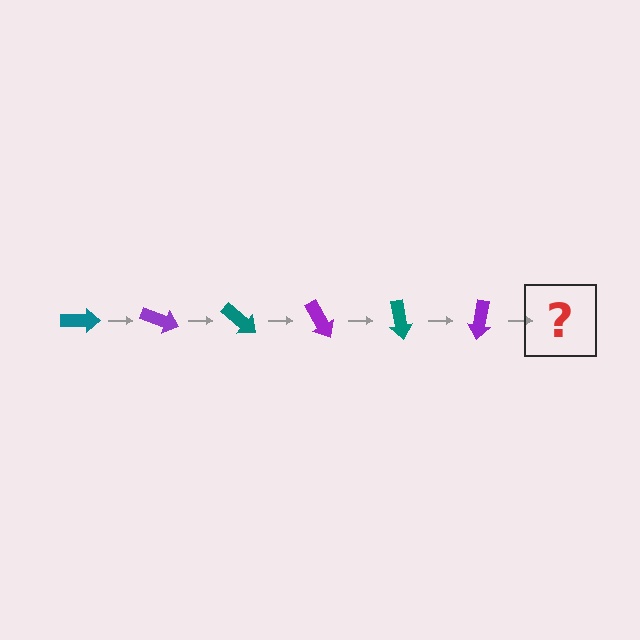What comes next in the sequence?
The next element should be a teal arrow, rotated 120 degrees from the start.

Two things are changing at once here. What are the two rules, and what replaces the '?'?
The two rules are that it rotates 20 degrees each step and the color cycles through teal and purple. The '?' should be a teal arrow, rotated 120 degrees from the start.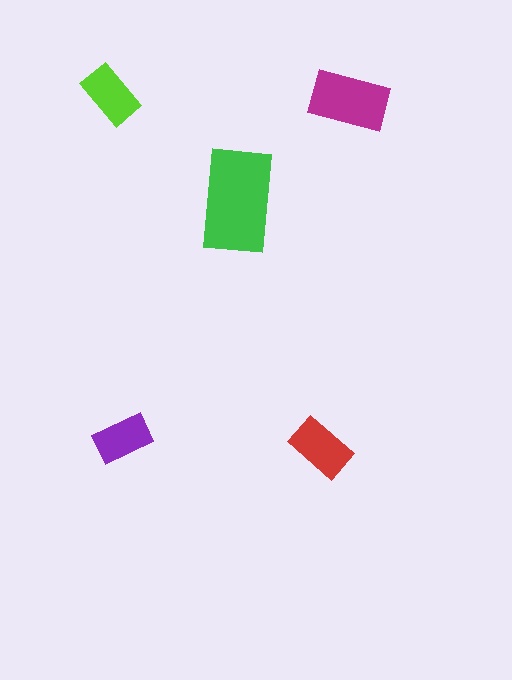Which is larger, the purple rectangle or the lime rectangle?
The lime one.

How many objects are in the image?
There are 5 objects in the image.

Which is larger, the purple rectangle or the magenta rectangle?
The magenta one.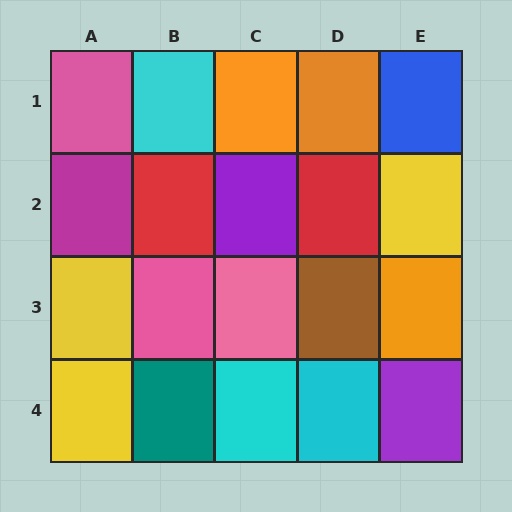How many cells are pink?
3 cells are pink.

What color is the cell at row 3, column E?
Orange.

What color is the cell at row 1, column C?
Orange.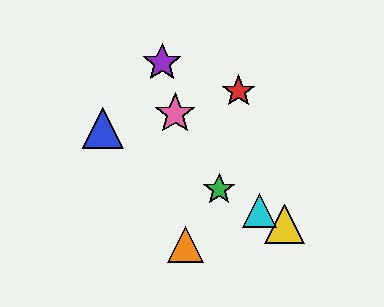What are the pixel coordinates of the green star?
The green star is at (219, 189).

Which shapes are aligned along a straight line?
The blue triangle, the green star, the yellow triangle, the cyan triangle are aligned along a straight line.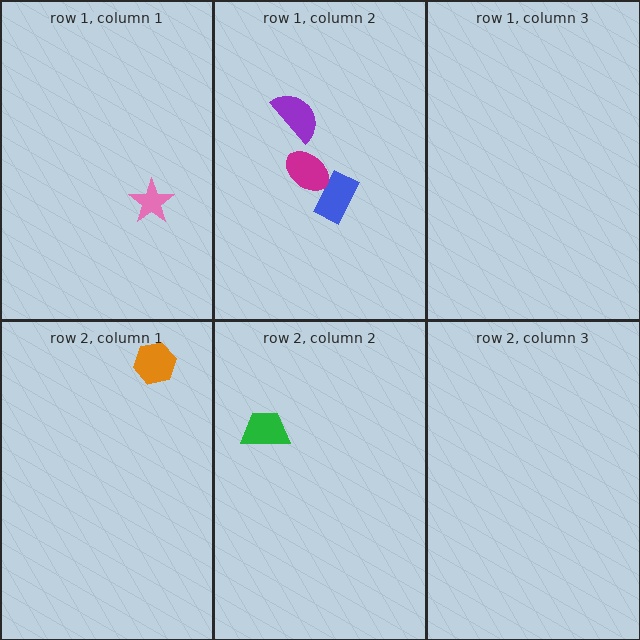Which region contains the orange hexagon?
The row 2, column 1 region.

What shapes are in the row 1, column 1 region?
The pink star.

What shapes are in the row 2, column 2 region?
The green trapezoid.